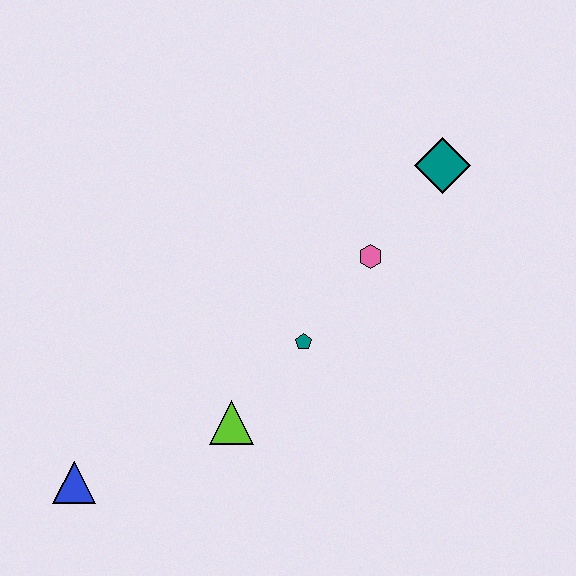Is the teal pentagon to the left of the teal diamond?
Yes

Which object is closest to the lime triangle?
The teal pentagon is closest to the lime triangle.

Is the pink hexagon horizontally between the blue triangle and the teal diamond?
Yes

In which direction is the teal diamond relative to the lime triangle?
The teal diamond is above the lime triangle.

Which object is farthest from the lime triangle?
The teal diamond is farthest from the lime triangle.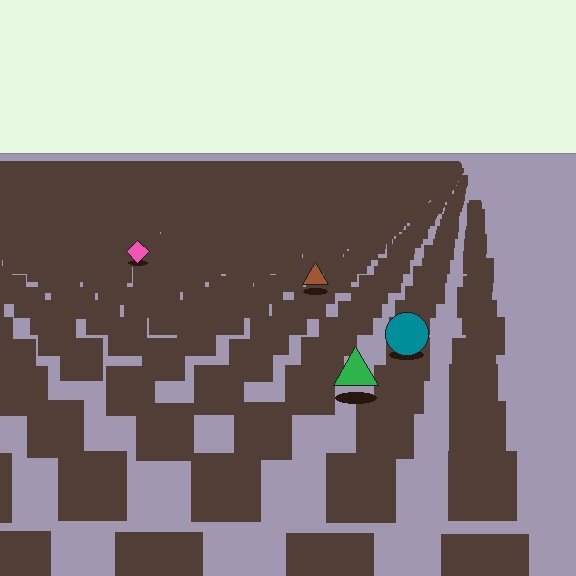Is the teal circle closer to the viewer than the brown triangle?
Yes. The teal circle is closer — you can tell from the texture gradient: the ground texture is coarser near it.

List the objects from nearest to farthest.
From nearest to farthest: the green triangle, the teal circle, the brown triangle, the pink diamond.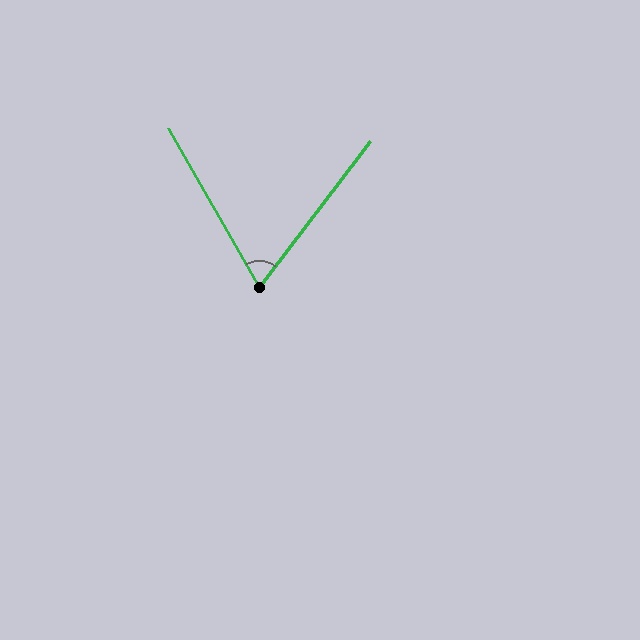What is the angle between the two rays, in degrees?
Approximately 67 degrees.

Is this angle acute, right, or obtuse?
It is acute.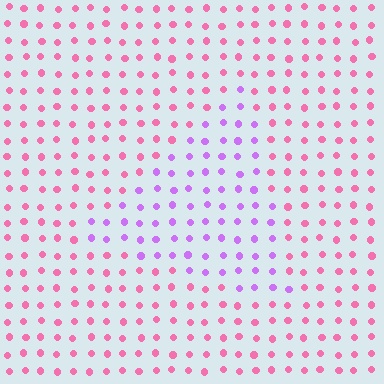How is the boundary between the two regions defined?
The boundary is defined purely by a slight shift in hue (about 50 degrees). Spacing, size, and orientation are identical on both sides.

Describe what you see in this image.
The image is filled with small pink elements in a uniform arrangement. A triangle-shaped region is visible where the elements are tinted to a slightly different hue, forming a subtle color boundary.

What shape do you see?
I see a triangle.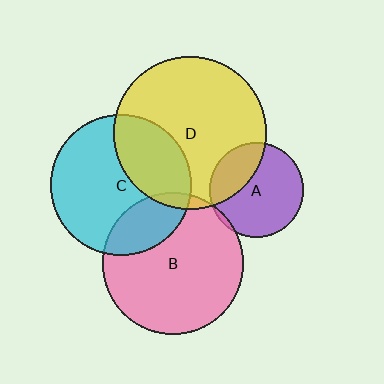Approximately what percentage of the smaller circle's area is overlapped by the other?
Approximately 5%.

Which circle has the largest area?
Circle D (yellow).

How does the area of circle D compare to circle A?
Approximately 2.6 times.